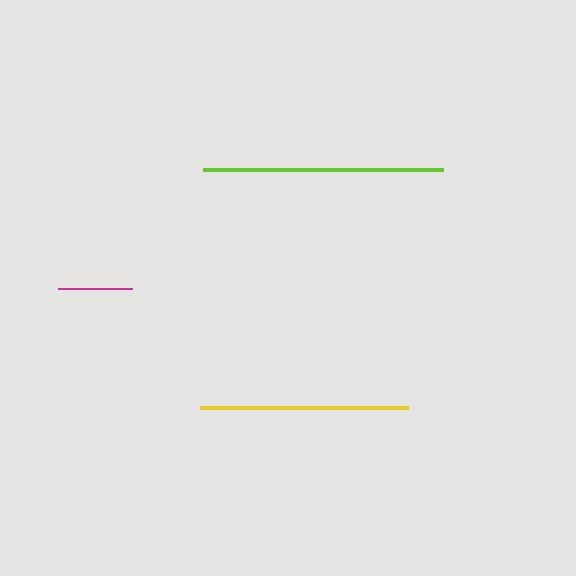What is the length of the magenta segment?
The magenta segment is approximately 74 pixels long.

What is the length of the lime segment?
The lime segment is approximately 239 pixels long.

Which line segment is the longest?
The lime line is the longest at approximately 239 pixels.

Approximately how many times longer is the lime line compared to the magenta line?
The lime line is approximately 3.2 times the length of the magenta line.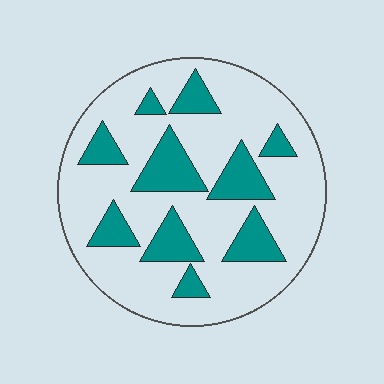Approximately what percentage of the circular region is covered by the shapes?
Approximately 25%.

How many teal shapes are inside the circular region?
10.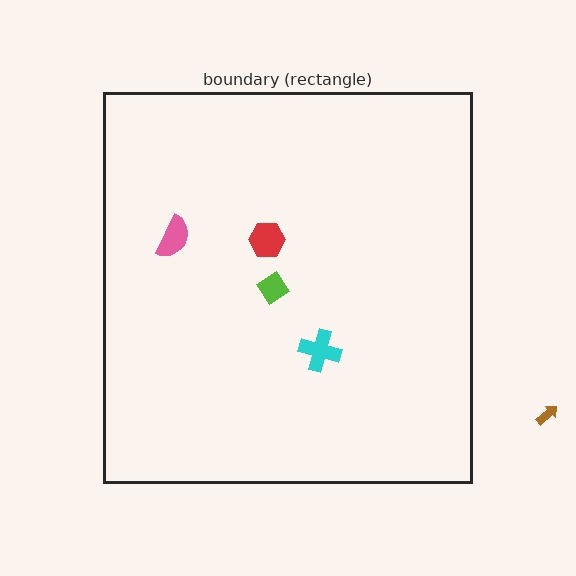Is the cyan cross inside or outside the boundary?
Inside.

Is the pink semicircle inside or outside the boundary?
Inside.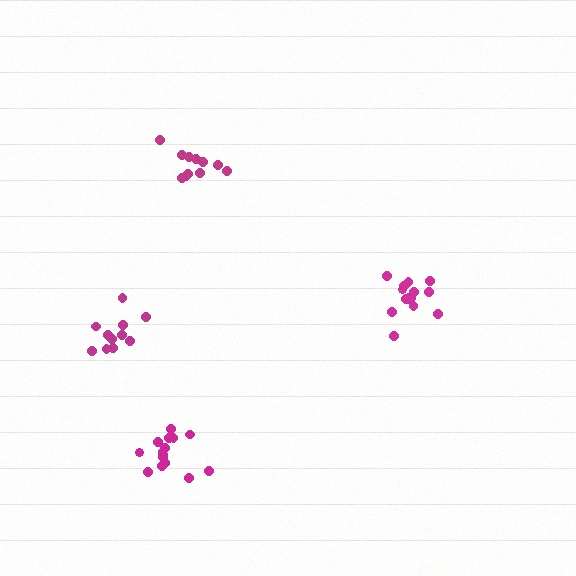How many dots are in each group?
Group 1: 11 dots, Group 2: 11 dots, Group 3: 16 dots, Group 4: 15 dots (53 total).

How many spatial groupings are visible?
There are 4 spatial groupings.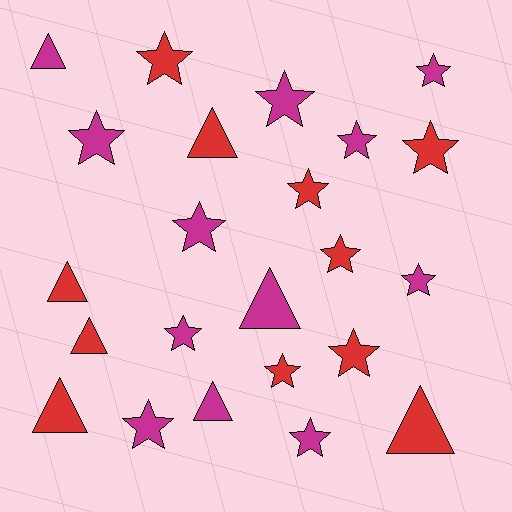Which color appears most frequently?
Magenta, with 12 objects.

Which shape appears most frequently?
Star, with 15 objects.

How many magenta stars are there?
There are 9 magenta stars.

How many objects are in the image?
There are 23 objects.